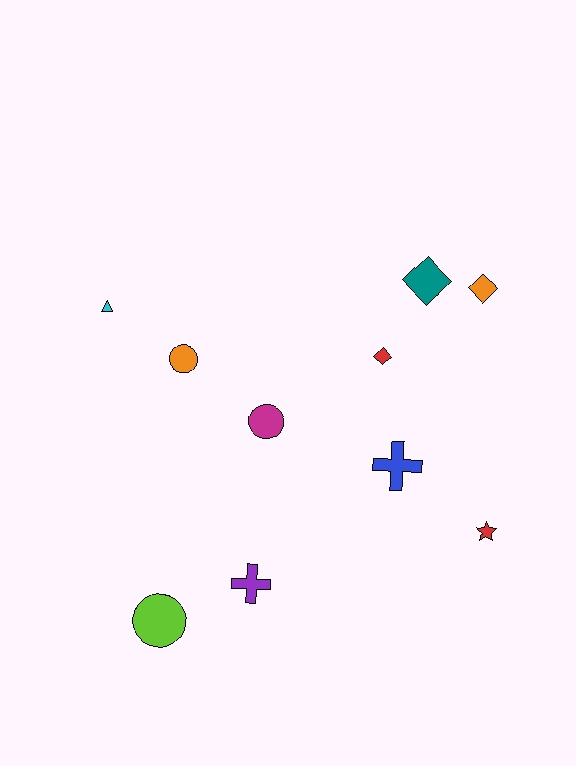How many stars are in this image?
There is 1 star.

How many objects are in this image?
There are 10 objects.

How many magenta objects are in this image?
There is 1 magenta object.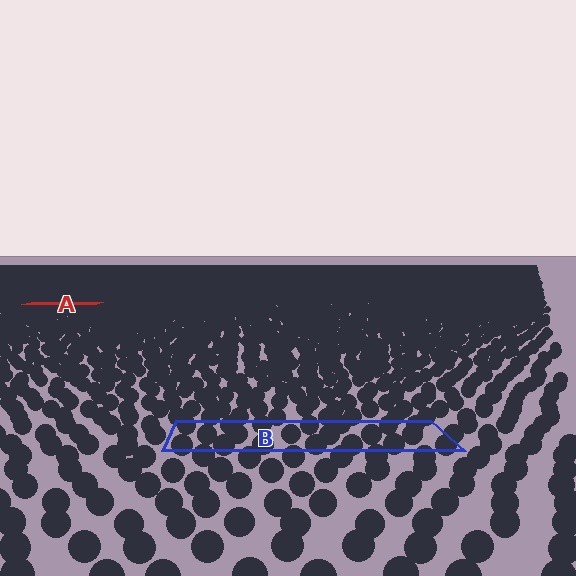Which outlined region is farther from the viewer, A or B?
Region A is farther from the viewer — the texture elements inside it appear smaller and more densely packed.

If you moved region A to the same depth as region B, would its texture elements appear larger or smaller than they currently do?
They would appear larger. At a closer depth, the same texture elements are projected at a bigger on-screen size.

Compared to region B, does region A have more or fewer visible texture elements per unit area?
Region A has more texture elements per unit area — they are packed more densely because it is farther away.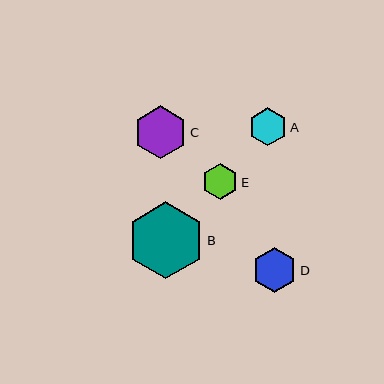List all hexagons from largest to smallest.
From largest to smallest: B, C, D, A, E.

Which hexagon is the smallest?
Hexagon E is the smallest with a size of approximately 36 pixels.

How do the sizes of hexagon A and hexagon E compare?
Hexagon A and hexagon E are approximately the same size.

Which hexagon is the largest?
Hexagon B is the largest with a size of approximately 77 pixels.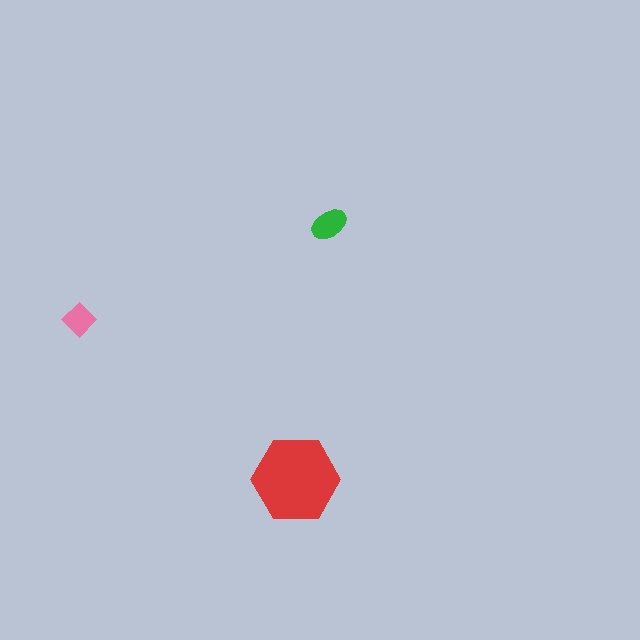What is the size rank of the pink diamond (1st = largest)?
3rd.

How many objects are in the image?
There are 3 objects in the image.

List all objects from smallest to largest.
The pink diamond, the green ellipse, the red hexagon.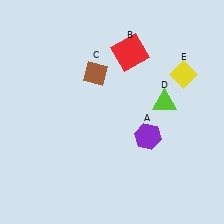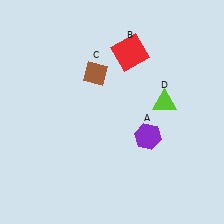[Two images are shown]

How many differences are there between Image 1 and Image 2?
There is 1 difference between the two images.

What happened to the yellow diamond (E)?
The yellow diamond (E) was removed in Image 2. It was in the top-right area of Image 1.